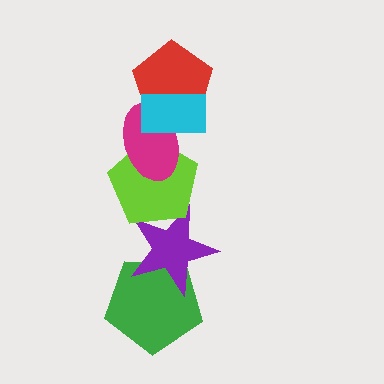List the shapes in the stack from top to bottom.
From top to bottom: the cyan rectangle, the red pentagon, the magenta ellipse, the lime pentagon, the purple star, the green pentagon.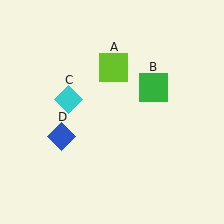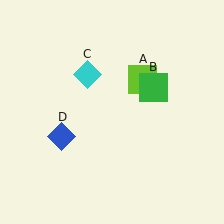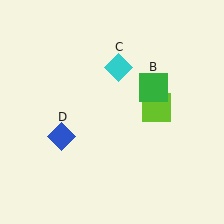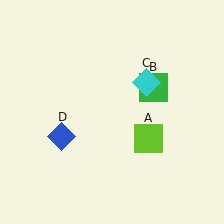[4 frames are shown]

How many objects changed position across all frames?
2 objects changed position: lime square (object A), cyan diamond (object C).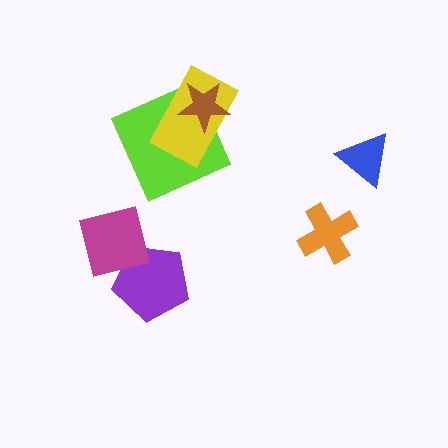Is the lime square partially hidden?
Yes, it is partially covered by another shape.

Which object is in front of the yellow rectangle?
The brown star is in front of the yellow rectangle.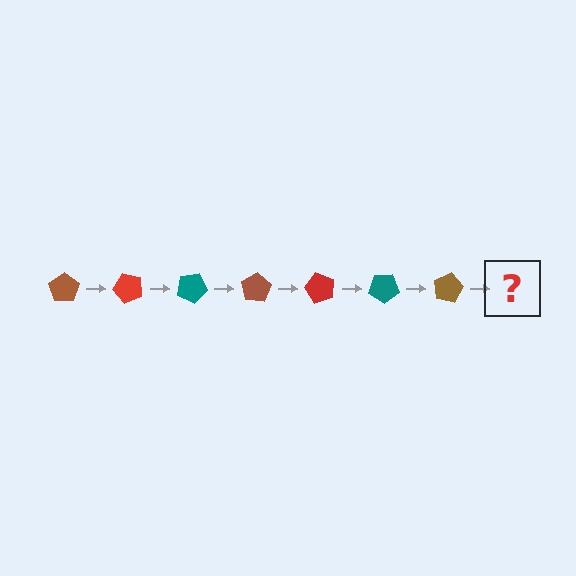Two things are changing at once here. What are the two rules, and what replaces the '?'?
The two rules are that it rotates 50 degrees each step and the color cycles through brown, red, and teal. The '?' should be a red pentagon, rotated 350 degrees from the start.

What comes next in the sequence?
The next element should be a red pentagon, rotated 350 degrees from the start.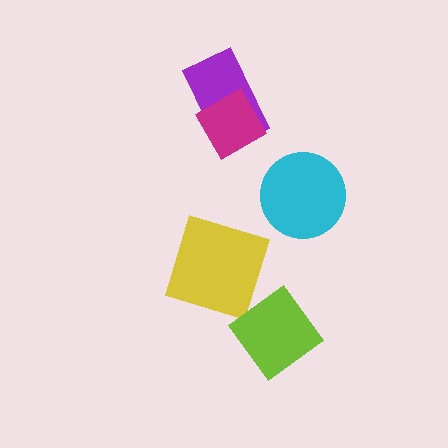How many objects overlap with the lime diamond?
0 objects overlap with the lime diamond.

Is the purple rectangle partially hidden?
Yes, it is partially covered by another shape.